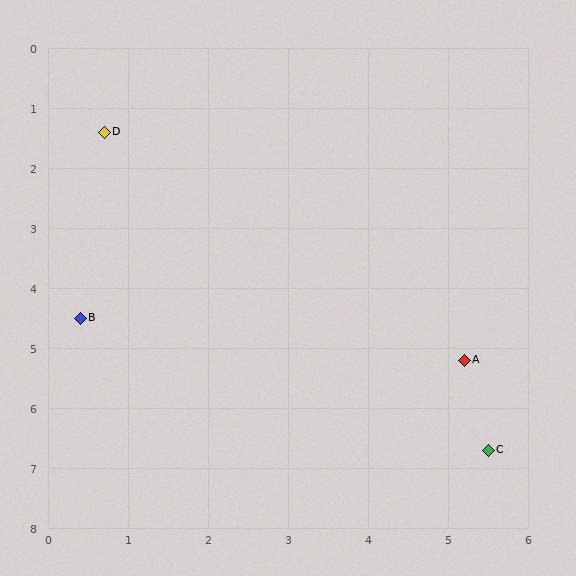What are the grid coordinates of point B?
Point B is at approximately (0.4, 4.5).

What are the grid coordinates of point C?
Point C is at approximately (5.5, 6.7).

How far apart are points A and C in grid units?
Points A and C are about 1.5 grid units apart.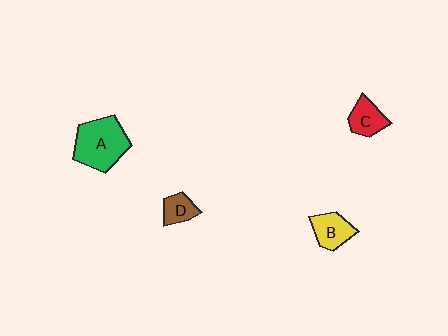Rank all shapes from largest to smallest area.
From largest to smallest: A (green), B (yellow), C (red), D (brown).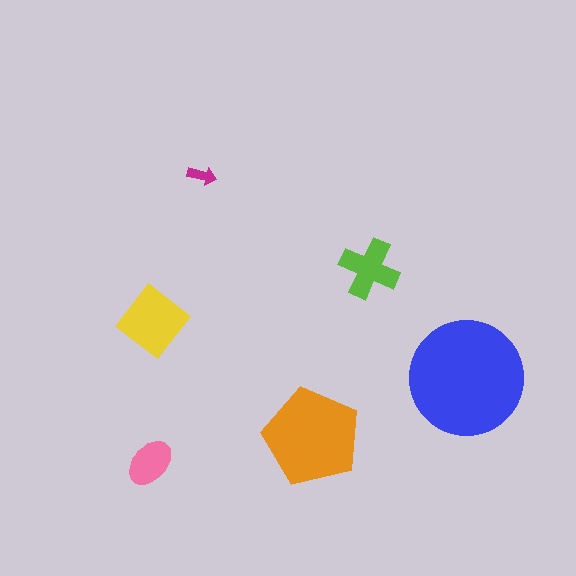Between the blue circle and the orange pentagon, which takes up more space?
The blue circle.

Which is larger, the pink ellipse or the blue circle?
The blue circle.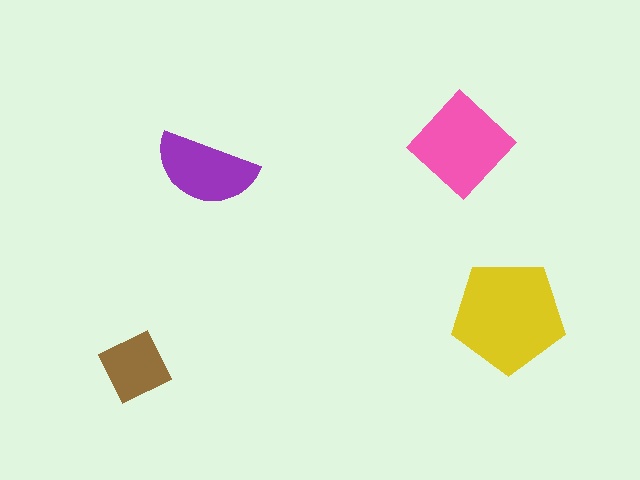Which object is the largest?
The yellow pentagon.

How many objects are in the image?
There are 4 objects in the image.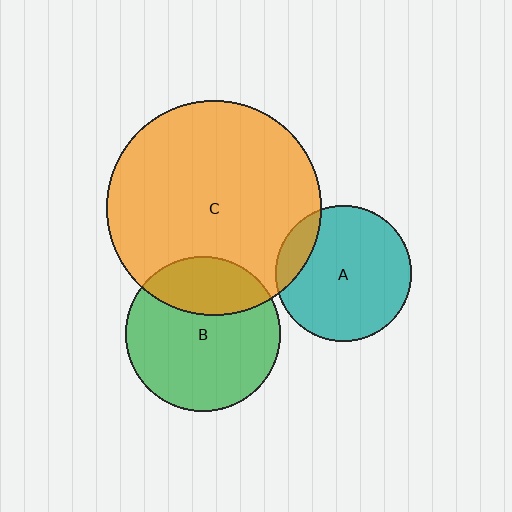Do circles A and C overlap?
Yes.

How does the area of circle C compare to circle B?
Approximately 1.9 times.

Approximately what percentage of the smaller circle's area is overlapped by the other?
Approximately 15%.